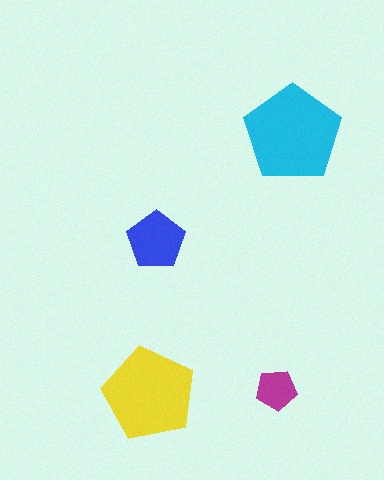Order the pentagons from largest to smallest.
the cyan one, the yellow one, the blue one, the magenta one.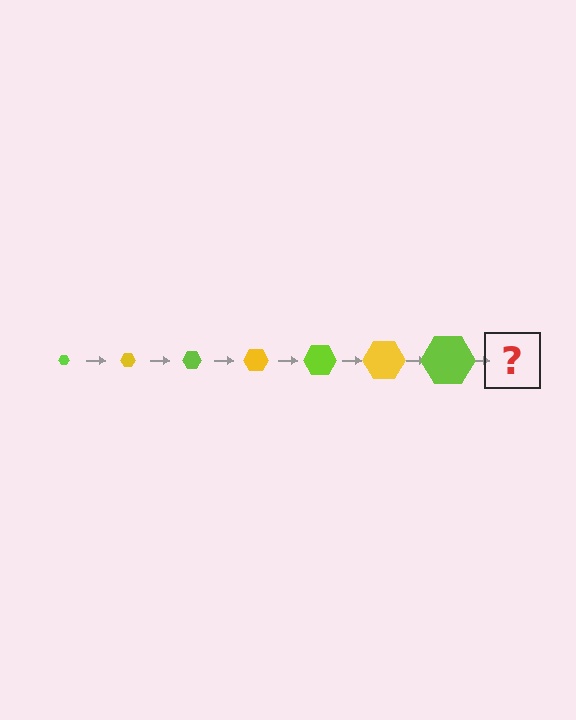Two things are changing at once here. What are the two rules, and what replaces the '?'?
The two rules are that the hexagon grows larger each step and the color cycles through lime and yellow. The '?' should be a yellow hexagon, larger than the previous one.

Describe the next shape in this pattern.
It should be a yellow hexagon, larger than the previous one.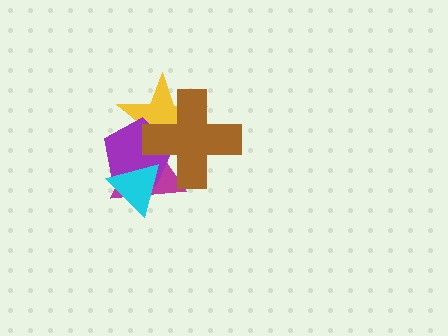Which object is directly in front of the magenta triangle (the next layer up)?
The yellow star is directly in front of the magenta triangle.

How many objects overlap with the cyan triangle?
3 objects overlap with the cyan triangle.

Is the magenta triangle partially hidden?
Yes, it is partially covered by another shape.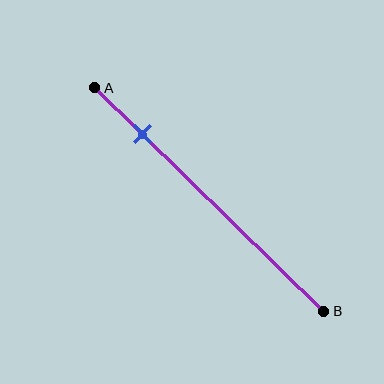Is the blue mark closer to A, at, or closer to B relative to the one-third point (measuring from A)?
The blue mark is closer to point A than the one-third point of segment AB.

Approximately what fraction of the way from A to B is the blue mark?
The blue mark is approximately 20% of the way from A to B.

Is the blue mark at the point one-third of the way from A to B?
No, the mark is at about 20% from A, not at the 33% one-third point.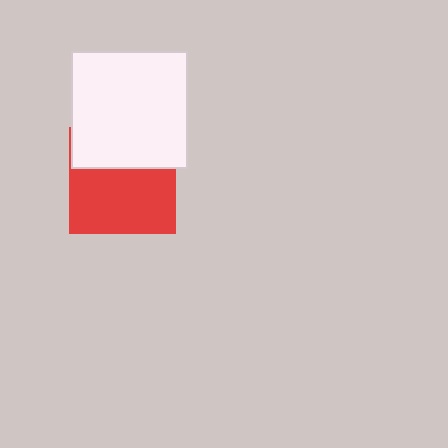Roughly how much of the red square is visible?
About half of it is visible (roughly 61%).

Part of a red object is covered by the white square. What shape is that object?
It is a square.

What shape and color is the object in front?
The object in front is a white square.